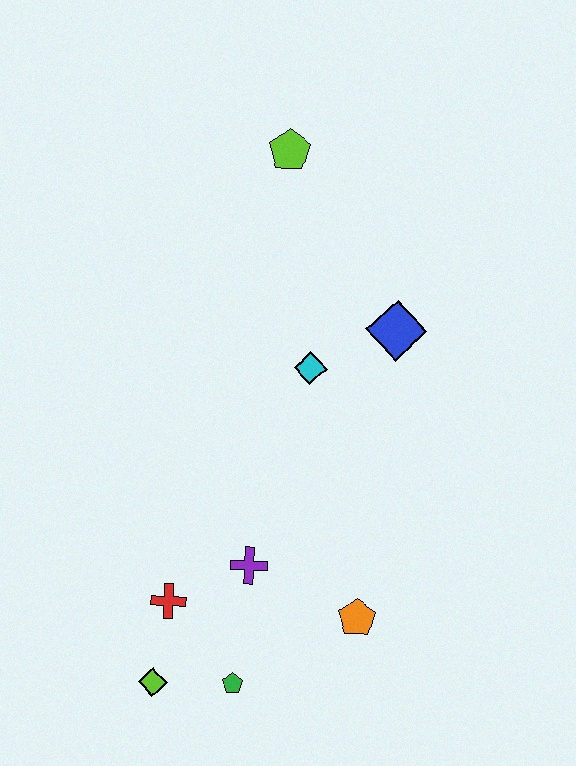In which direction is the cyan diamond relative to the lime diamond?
The cyan diamond is above the lime diamond.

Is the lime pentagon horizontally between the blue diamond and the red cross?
Yes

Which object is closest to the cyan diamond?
The blue diamond is closest to the cyan diamond.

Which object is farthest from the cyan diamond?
The lime diamond is farthest from the cyan diamond.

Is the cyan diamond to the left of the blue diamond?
Yes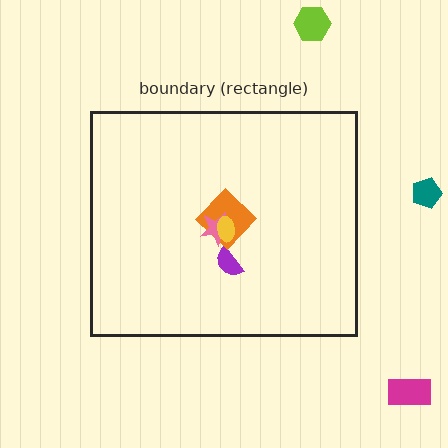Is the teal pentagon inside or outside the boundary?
Outside.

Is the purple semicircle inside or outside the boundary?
Inside.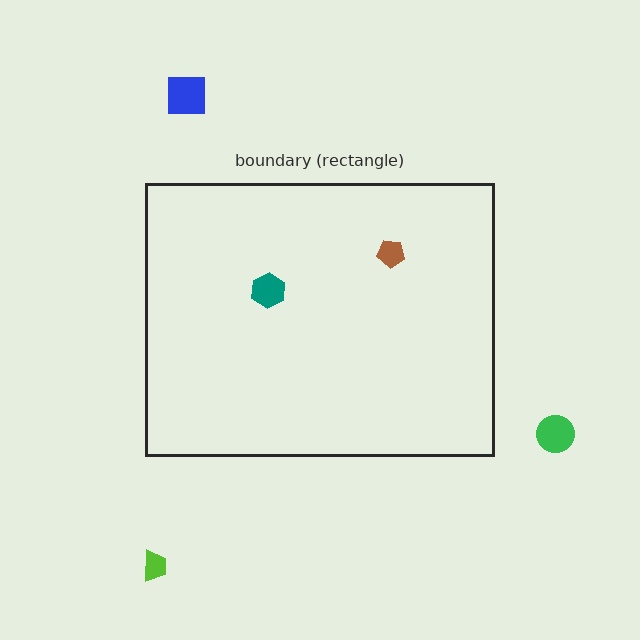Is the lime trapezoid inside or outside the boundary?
Outside.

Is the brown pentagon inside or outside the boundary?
Inside.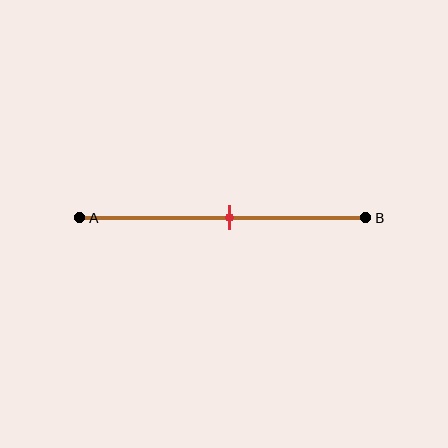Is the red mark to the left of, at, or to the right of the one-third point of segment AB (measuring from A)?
The red mark is to the right of the one-third point of segment AB.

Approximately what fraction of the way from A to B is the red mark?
The red mark is approximately 50% of the way from A to B.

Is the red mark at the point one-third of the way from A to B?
No, the mark is at about 50% from A, not at the 33% one-third point.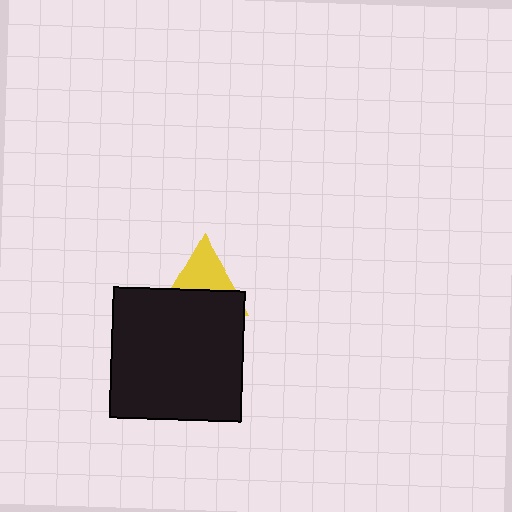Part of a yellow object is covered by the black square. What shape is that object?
It is a triangle.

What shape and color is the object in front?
The object in front is a black square.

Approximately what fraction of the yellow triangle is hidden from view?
Roughly 50% of the yellow triangle is hidden behind the black square.